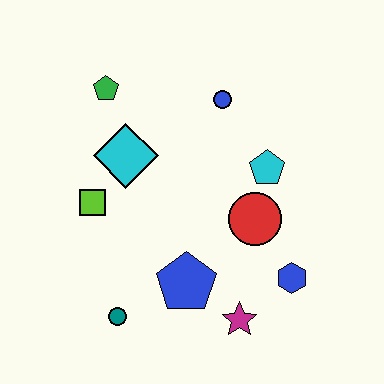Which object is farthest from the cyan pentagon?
The teal circle is farthest from the cyan pentagon.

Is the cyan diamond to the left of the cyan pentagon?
Yes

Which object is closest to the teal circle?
The blue pentagon is closest to the teal circle.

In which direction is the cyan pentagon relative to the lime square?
The cyan pentagon is to the right of the lime square.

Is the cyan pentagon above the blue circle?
No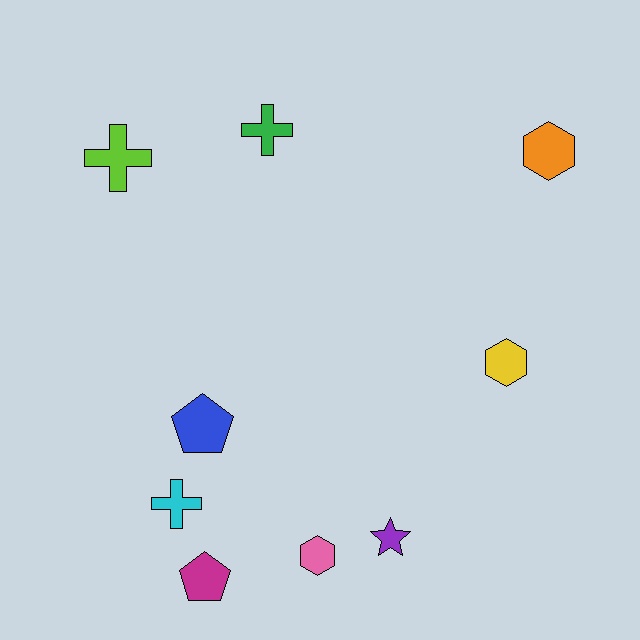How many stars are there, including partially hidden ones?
There is 1 star.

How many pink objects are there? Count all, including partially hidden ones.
There is 1 pink object.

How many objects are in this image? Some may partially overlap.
There are 9 objects.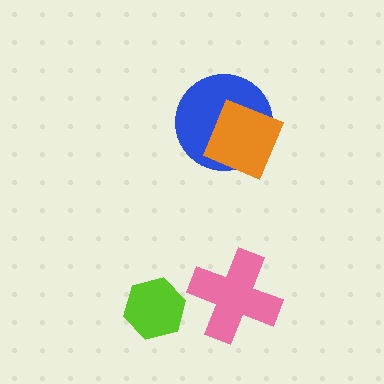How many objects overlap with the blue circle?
1 object overlaps with the blue circle.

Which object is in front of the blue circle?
The orange square is in front of the blue circle.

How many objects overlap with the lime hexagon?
0 objects overlap with the lime hexagon.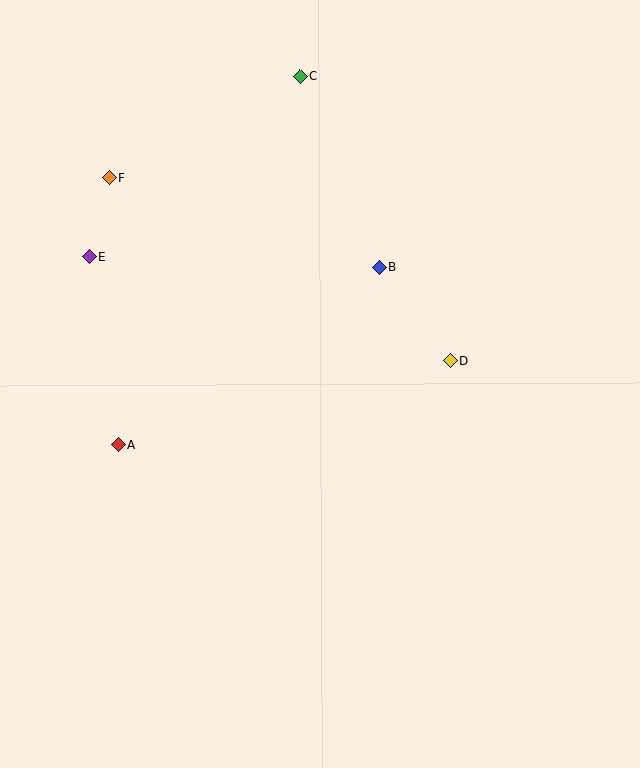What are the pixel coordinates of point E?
Point E is at (90, 257).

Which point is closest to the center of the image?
Point B at (380, 267) is closest to the center.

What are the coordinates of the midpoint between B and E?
The midpoint between B and E is at (235, 262).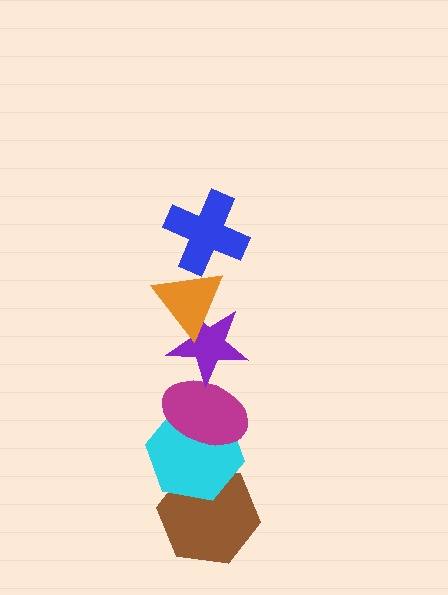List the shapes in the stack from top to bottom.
From top to bottom: the blue cross, the orange triangle, the purple star, the magenta ellipse, the cyan hexagon, the brown hexagon.